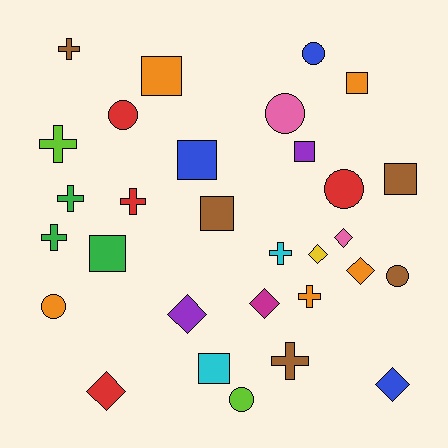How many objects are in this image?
There are 30 objects.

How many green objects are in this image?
There are 3 green objects.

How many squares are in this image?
There are 8 squares.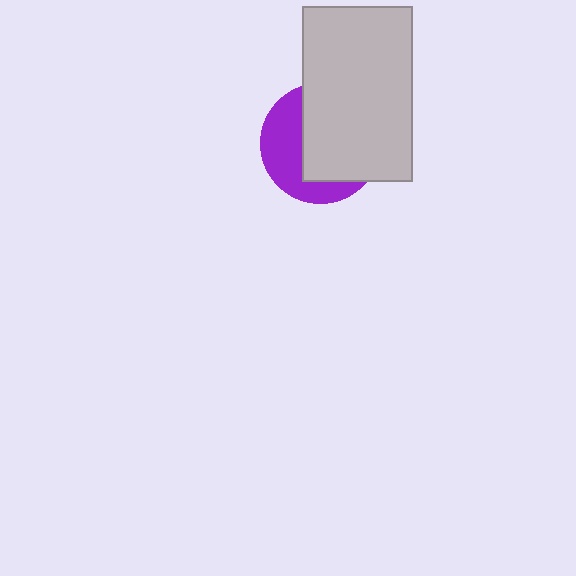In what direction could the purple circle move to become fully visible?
The purple circle could move left. That would shift it out from behind the light gray rectangle entirely.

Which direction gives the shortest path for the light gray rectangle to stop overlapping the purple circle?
Moving right gives the shortest separation.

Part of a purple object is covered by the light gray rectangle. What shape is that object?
It is a circle.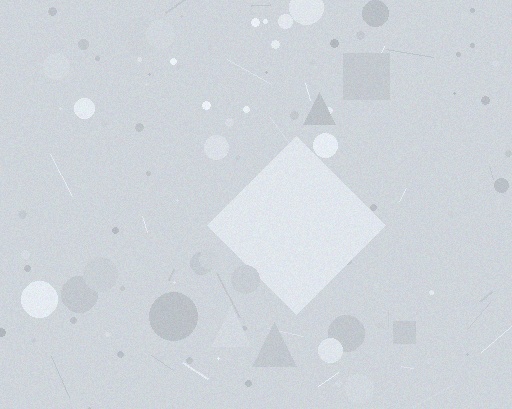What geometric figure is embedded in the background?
A diamond is embedded in the background.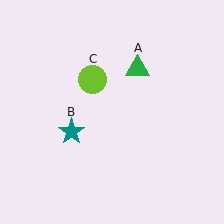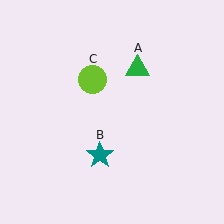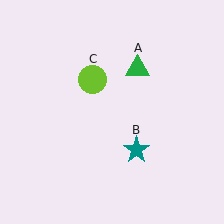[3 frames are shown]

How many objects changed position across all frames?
1 object changed position: teal star (object B).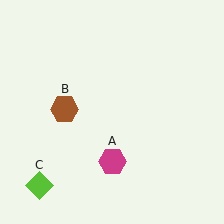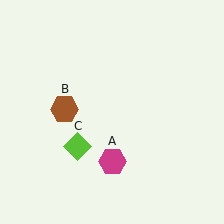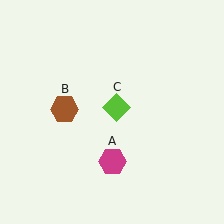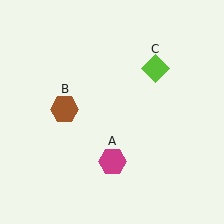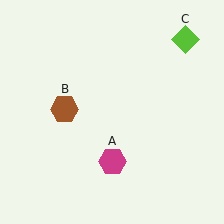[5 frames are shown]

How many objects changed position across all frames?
1 object changed position: lime diamond (object C).